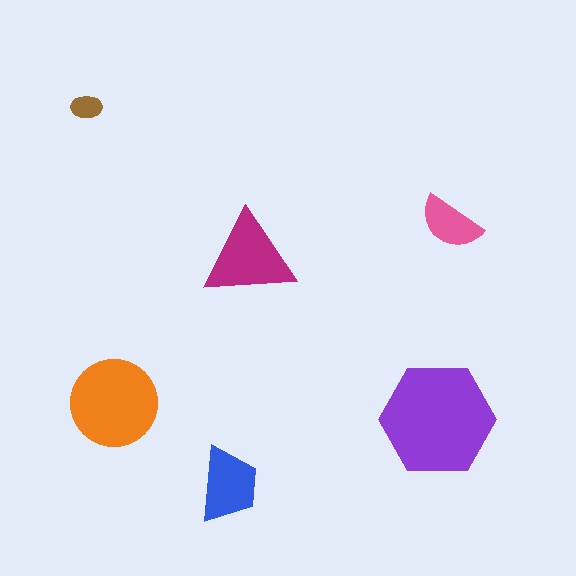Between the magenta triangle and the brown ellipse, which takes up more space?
The magenta triangle.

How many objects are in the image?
There are 6 objects in the image.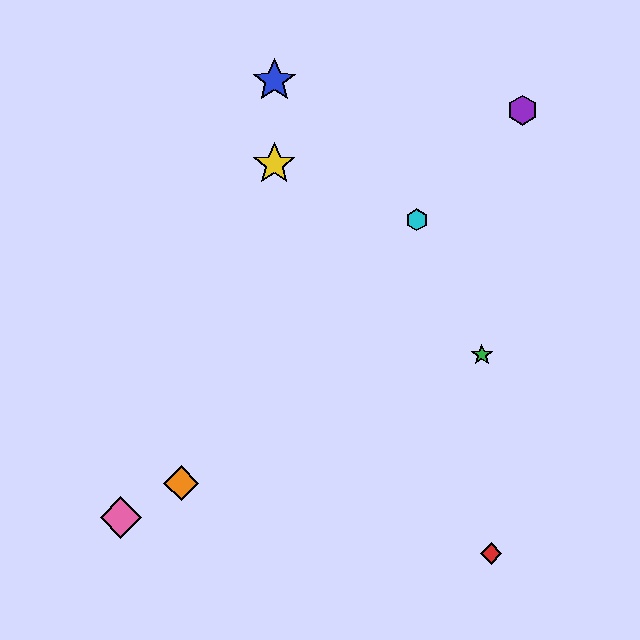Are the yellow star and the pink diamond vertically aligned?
No, the yellow star is at x≈274 and the pink diamond is at x≈121.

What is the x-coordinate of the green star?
The green star is at x≈482.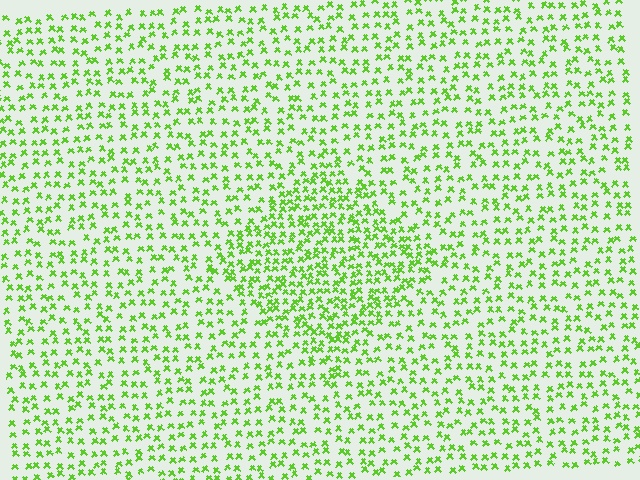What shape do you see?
I see a diamond.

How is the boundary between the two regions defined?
The boundary is defined by a change in element density (approximately 1.7x ratio). All elements are the same color, size, and shape.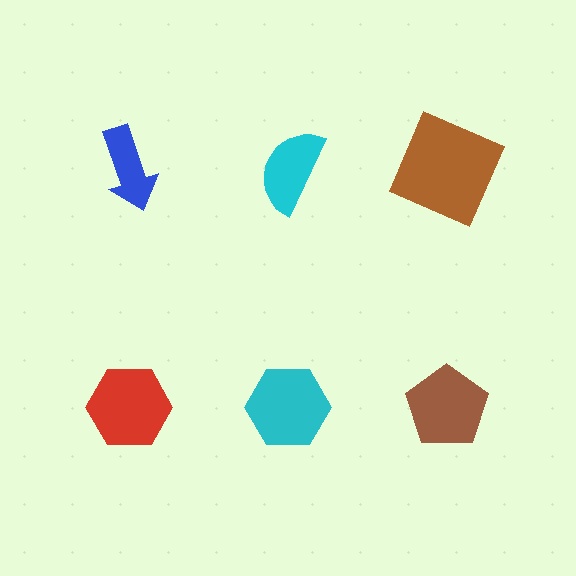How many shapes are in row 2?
3 shapes.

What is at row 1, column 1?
A blue arrow.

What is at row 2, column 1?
A red hexagon.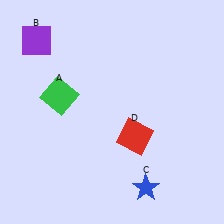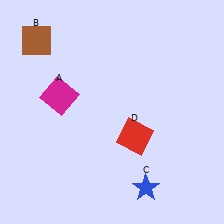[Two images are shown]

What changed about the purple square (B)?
In Image 1, B is purple. In Image 2, it changed to brown.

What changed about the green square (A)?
In Image 1, A is green. In Image 2, it changed to magenta.